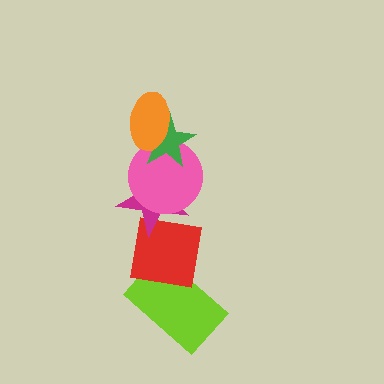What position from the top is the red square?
The red square is 5th from the top.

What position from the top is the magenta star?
The magenta star is 4th from the top.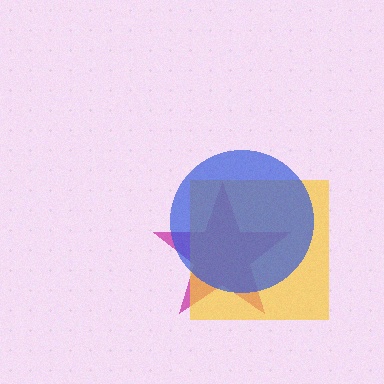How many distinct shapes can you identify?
There are 3 distinct shapes: a magenta star, a yellow square, a blue circle.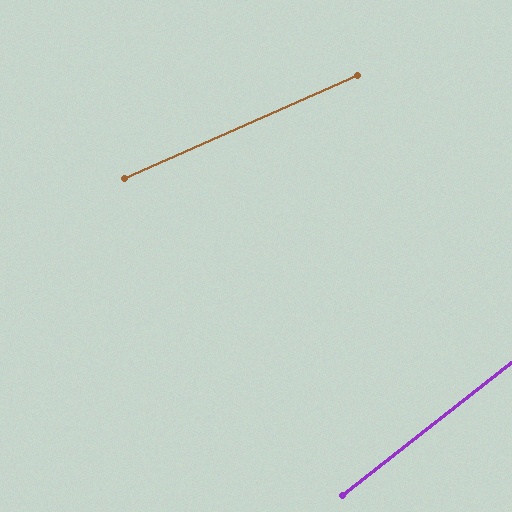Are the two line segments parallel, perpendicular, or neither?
Neither parallel nor perpendicular — they differ by about 14°.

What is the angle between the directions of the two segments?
Approximately 14 degrees.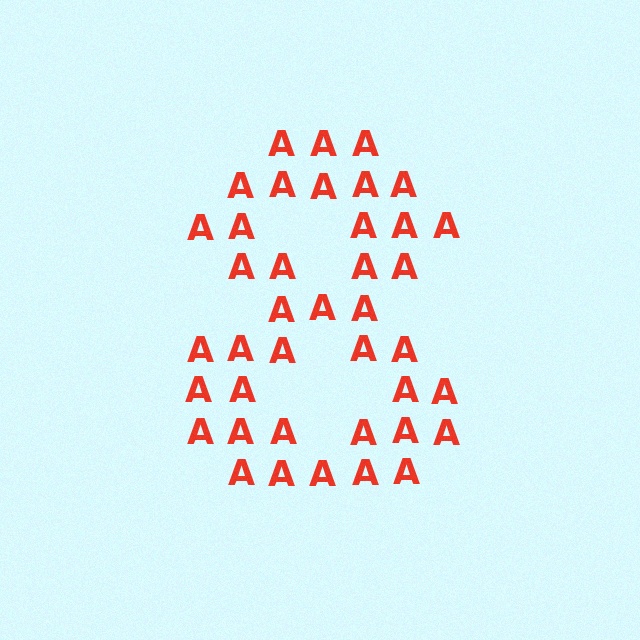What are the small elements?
The small elements are letter A's.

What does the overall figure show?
The overall figure shows the digit 8.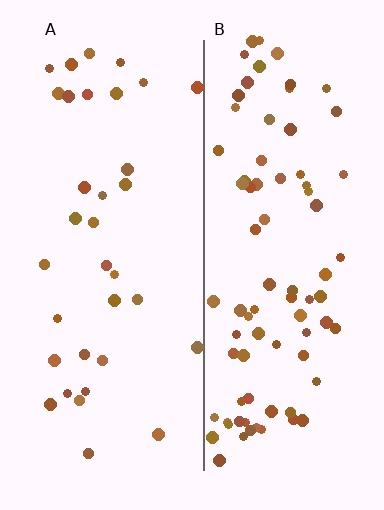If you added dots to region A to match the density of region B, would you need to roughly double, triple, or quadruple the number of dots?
Approximately double.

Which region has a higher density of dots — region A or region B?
B (the right).